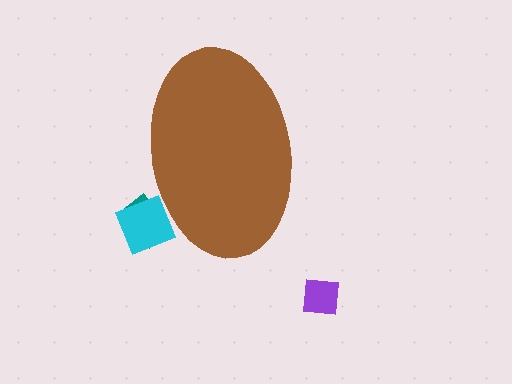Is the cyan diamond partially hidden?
Yes, the cyan diamond is partially hidden behind the brown ellipse.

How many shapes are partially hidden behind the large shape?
2 shapes are partially hidden.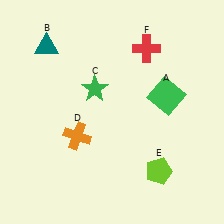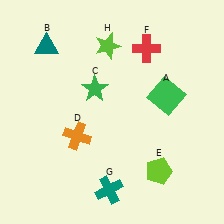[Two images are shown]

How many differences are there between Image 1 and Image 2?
There are 2 differences between the two images.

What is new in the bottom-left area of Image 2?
A teal cross (G) was added in the bottom-left area of Image 2.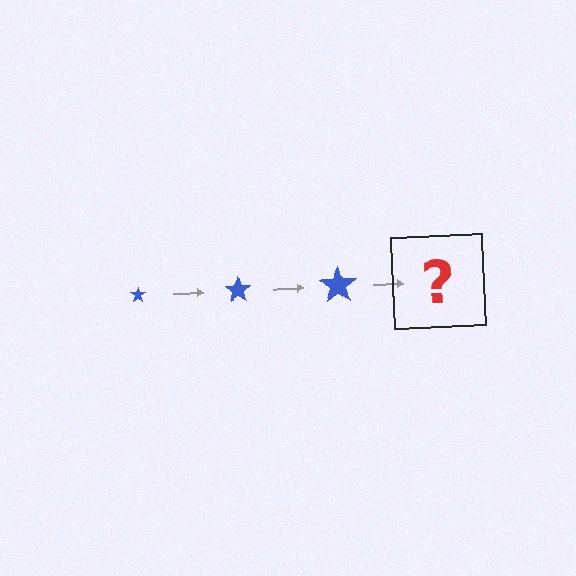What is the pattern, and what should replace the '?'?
The pattern is that the star gets progressively larger each step. The '?' should be a blue star, larger than the previous one.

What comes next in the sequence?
The next element should be a blue star, larger than the previous one.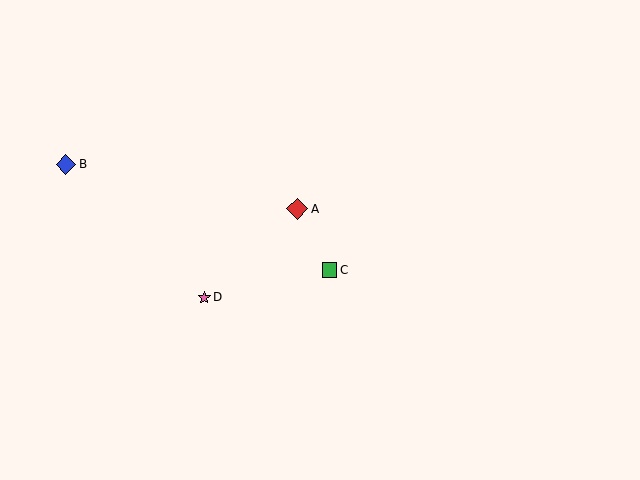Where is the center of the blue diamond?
The center of the blue diamond is at (66, 164).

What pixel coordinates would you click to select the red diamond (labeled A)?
Click at (297, 209) to select the red diamond A.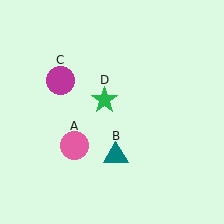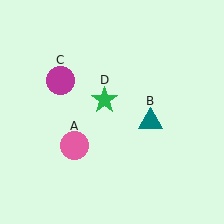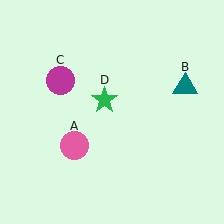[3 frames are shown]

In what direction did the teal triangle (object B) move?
The teal triangle (object B) moved up and to the right.